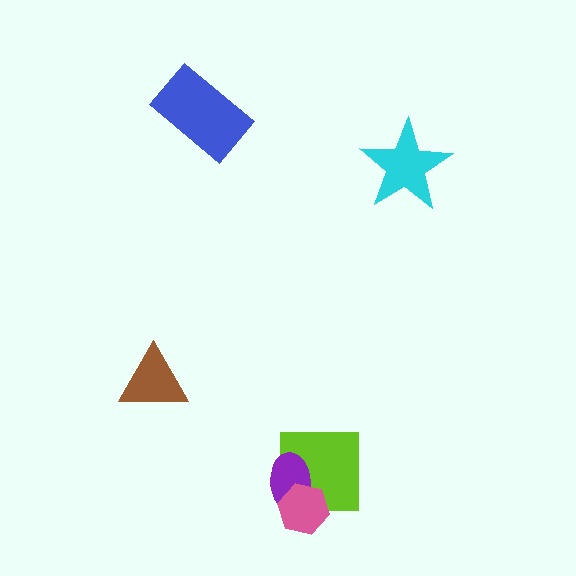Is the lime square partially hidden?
Yes, it is partially covered by another shape.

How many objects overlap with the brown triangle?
0 objects overlap with the brown triangle.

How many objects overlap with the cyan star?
0 objects overlap with the cyan star.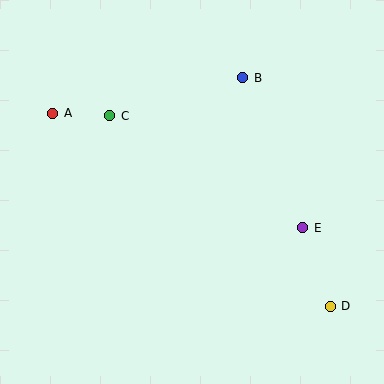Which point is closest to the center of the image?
Point C at (110, 116) is closest to the center.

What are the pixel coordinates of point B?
Point B is at (243, 78).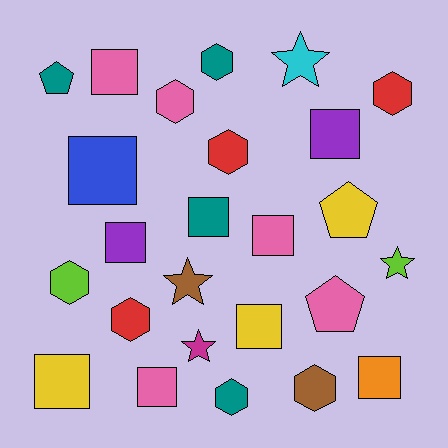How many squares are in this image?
There are 10 squares.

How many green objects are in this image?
There are no green objects.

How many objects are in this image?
There are 25 objects.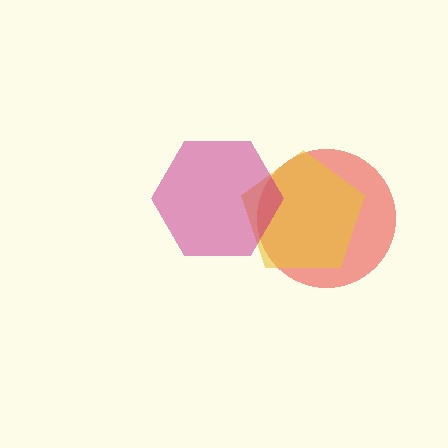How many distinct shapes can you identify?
There are 3 distinct shapes: a red circle, a yellow pentagon, a magenta hexagon.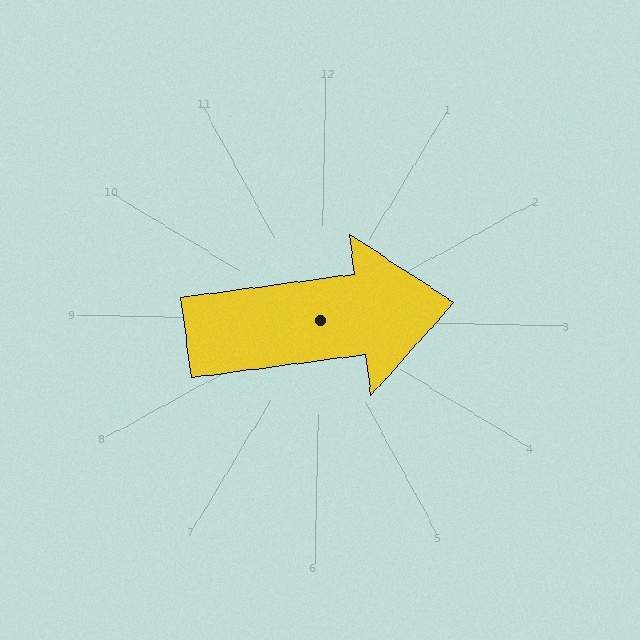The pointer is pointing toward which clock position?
Roughly 3 o'clock.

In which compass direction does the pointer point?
East.